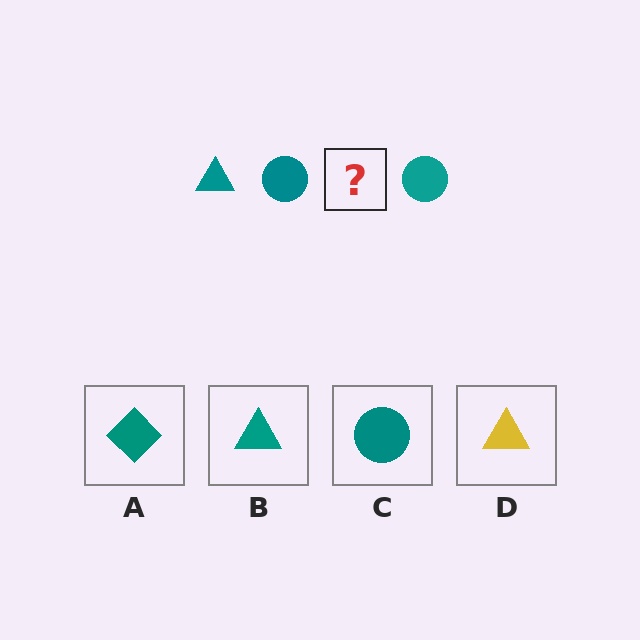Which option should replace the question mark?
Option B.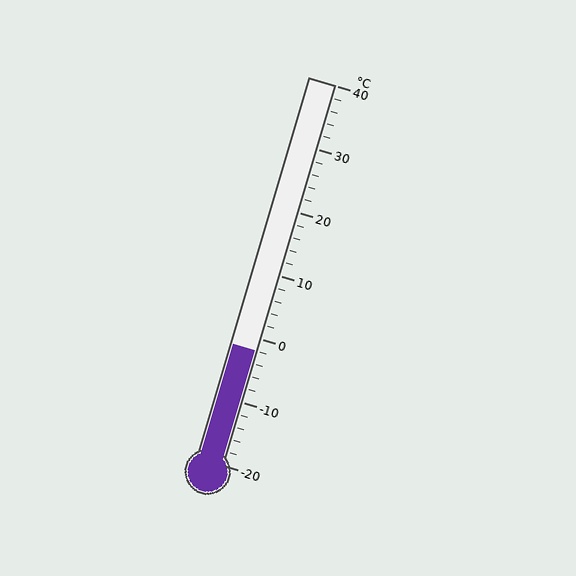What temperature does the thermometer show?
The thermometer shows approximately -2°C.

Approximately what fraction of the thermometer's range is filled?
The thermometer is filled to approximately 30% of its range.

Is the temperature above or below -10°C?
The temperature is above -10°C.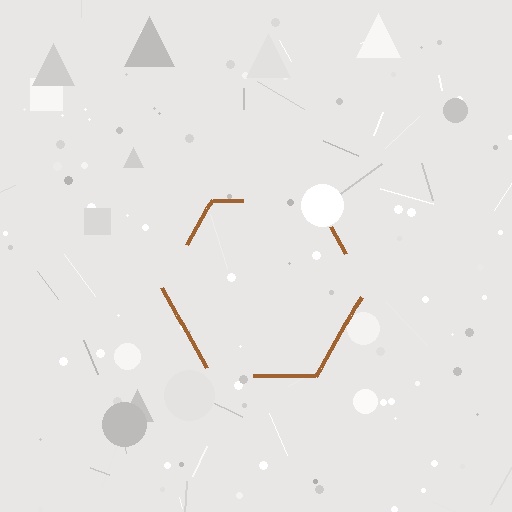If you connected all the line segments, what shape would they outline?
They would outline a hexagon.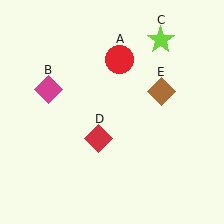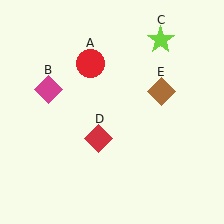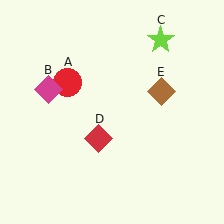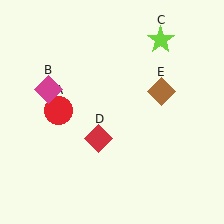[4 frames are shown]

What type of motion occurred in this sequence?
The red circle (object A) rotated counterclockwise around the center of the scene.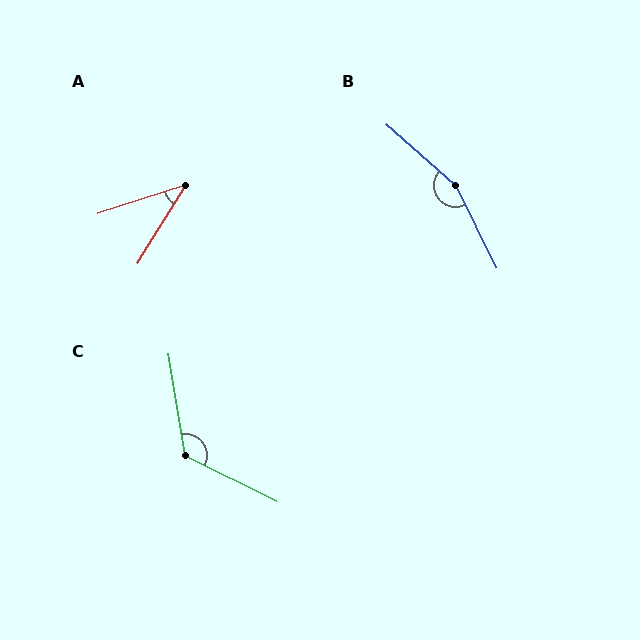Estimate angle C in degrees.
Approximately 126 degrees.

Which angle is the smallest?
A, at approximately 40 degrees.